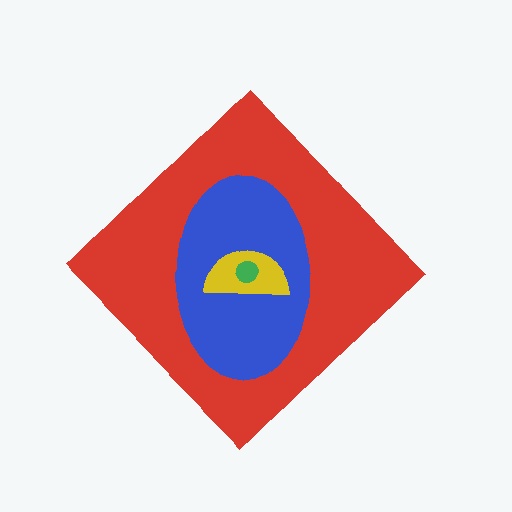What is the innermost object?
The green circle.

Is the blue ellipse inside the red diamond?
Yes.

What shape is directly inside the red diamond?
The blue ellipse.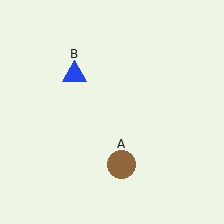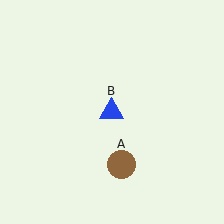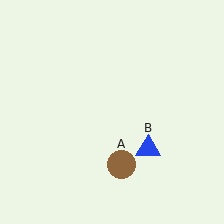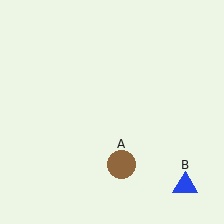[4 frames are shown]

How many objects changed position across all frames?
1 object changed position: blue triangle (object B).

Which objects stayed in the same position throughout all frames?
Brown circle (object A) remained stationary.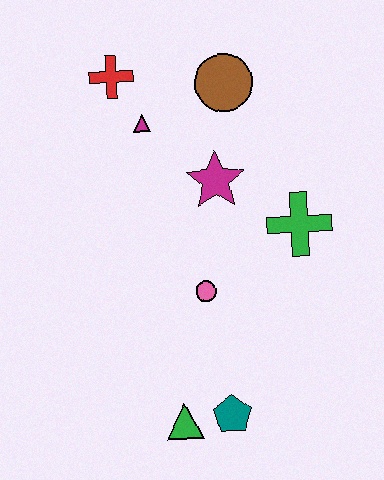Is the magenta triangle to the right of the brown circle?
No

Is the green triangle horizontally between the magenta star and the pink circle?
No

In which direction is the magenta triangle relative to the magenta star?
The magenta triangle is to the left of the magenta star.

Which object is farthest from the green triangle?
The red cross is farthest from the green triangle.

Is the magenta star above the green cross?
Yes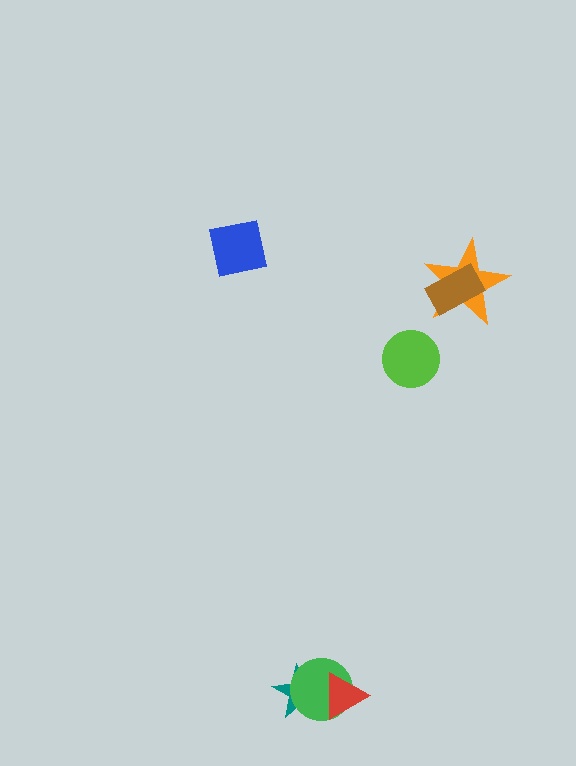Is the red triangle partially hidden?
No, no other shape covers it.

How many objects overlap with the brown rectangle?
1 object overlaps with the brown rectangle.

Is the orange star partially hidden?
Yes, it is partially covered by another shape.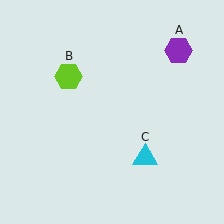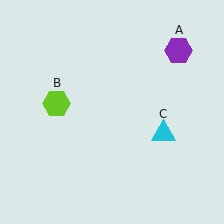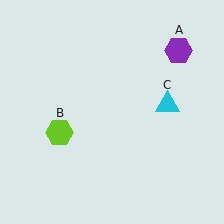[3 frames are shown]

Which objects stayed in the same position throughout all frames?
Purple hexagon (object A) remained stationary.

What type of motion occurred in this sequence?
The lime hexagon (object B), cyan triangle (object C) rotated counterclockwise around the center of the scene.